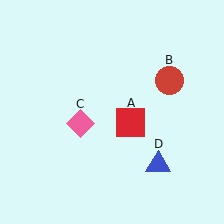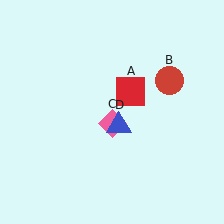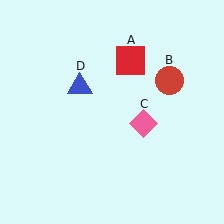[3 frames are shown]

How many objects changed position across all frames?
3 objects changed position: red square (object A), pink diamond (object C), blue triangle (object D).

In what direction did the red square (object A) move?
The red square (object A) moved up.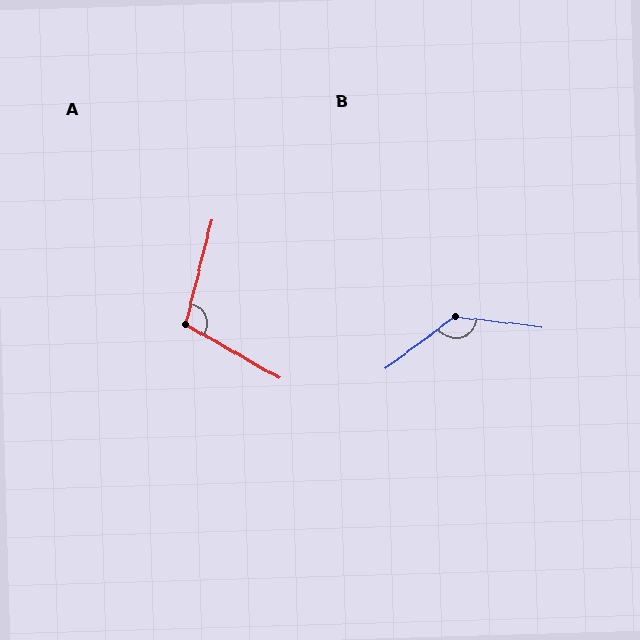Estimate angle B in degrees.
Approximately 137 degrees.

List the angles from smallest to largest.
A (106°), B (137°).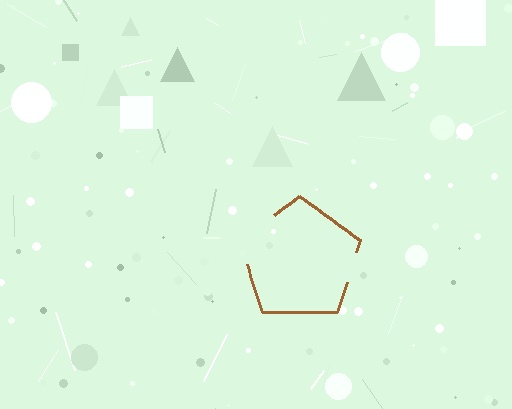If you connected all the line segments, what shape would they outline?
They would outline a pentagon.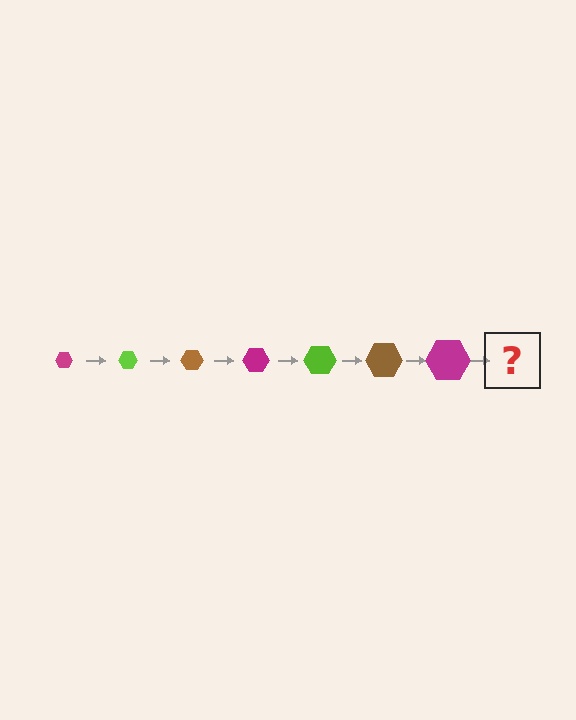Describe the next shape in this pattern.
It should be a lime hexagon, larger than the previous one.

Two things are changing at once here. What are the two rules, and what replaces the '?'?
The two rules are that the hexagon grows larger each step and the color cycles through magenta, lime, and brown. The '?' should be a lime hexagon, larger than the previous one.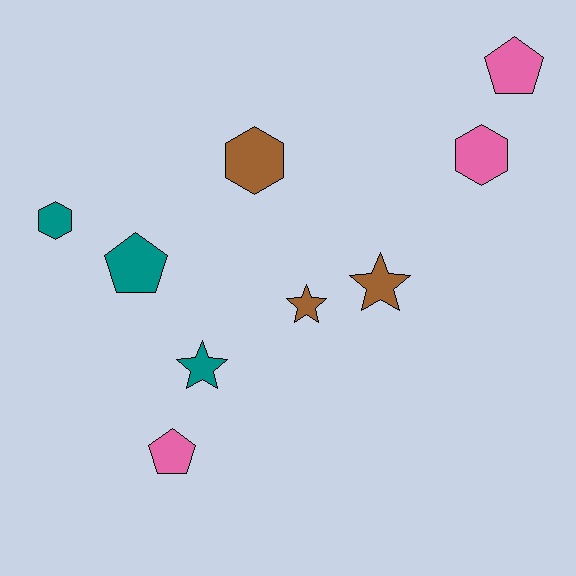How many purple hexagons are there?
There are no purple hexagons.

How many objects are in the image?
There are 9 objects.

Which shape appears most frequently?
Hexagon, with 3 objects.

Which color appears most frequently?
Brown, with 3 objects.